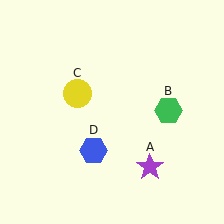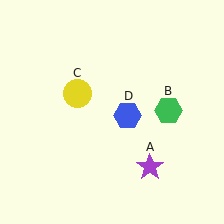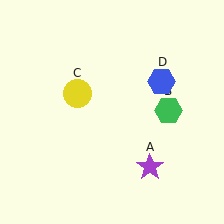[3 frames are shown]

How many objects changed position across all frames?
1 object changed position: blue hexagon (object D).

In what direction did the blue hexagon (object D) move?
The blue hexagon (object D) moved up and to the right.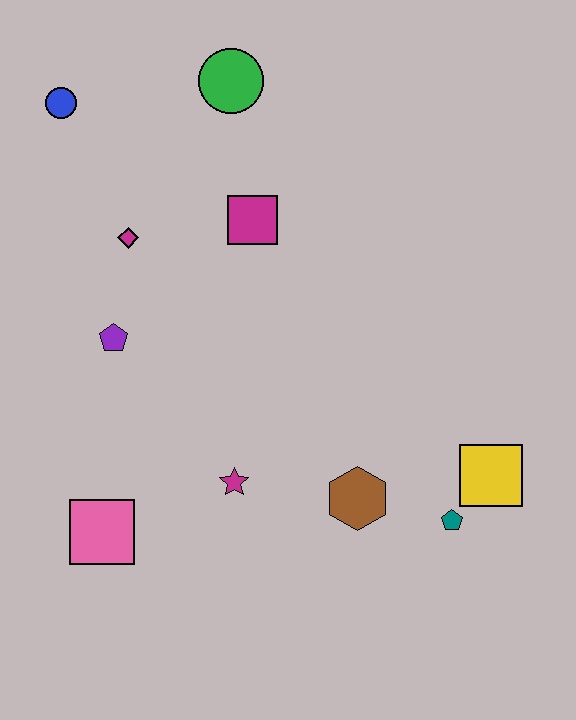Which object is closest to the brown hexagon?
The teal pentagon is closest to the brown hexagon.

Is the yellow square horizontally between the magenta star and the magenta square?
No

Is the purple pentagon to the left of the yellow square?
Yes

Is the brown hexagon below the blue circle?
Yes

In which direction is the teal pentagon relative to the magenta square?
The teal pentagon is below the magenta square.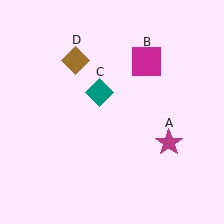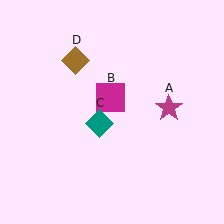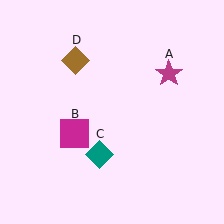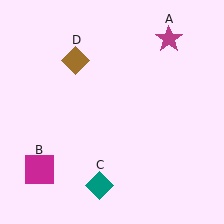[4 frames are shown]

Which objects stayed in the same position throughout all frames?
Brown diamond (object D) remained stationary.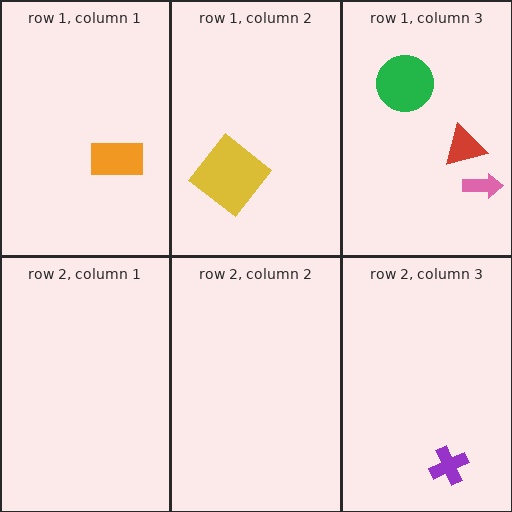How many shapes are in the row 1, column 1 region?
1.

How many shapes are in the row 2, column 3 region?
1.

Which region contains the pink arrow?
The row 1, column 3 region.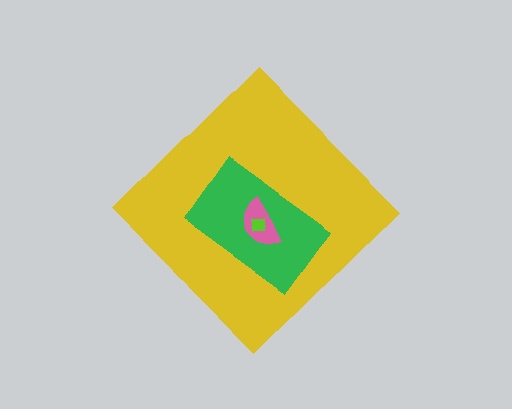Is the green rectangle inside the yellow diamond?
Yes.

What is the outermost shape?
The yellow diamond.